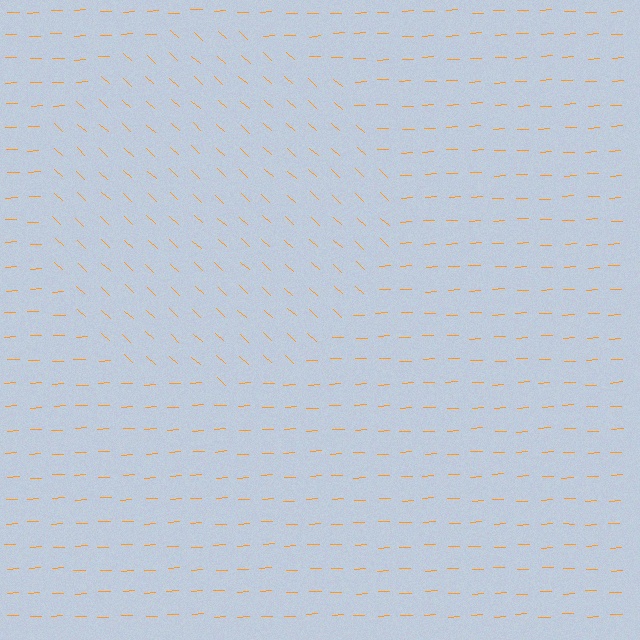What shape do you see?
I see a circle.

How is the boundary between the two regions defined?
The boundary is defined purely by a change in line orientation (approximately 45 degrees difference). All lines are the same color and thickness.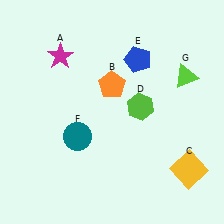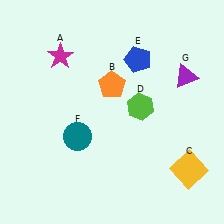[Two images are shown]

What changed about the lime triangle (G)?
In Image 1, G is lime. In Image 2, it changed to purple.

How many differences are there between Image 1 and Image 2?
There is 1 difference between the two images.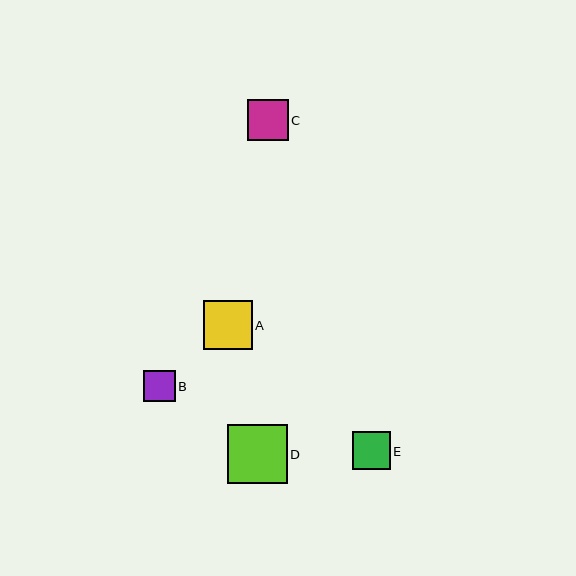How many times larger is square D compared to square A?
Square D is approximately 1.2 times the size of square A.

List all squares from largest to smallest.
From largest to smallest: D, A, C, E, B.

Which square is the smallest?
Square B is the smallest with a size of approximately 31 pixels.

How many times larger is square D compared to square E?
Square D is approximately 1.6 times the size of square E.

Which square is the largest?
Square D is the largest with a size of approximately 59 pixels.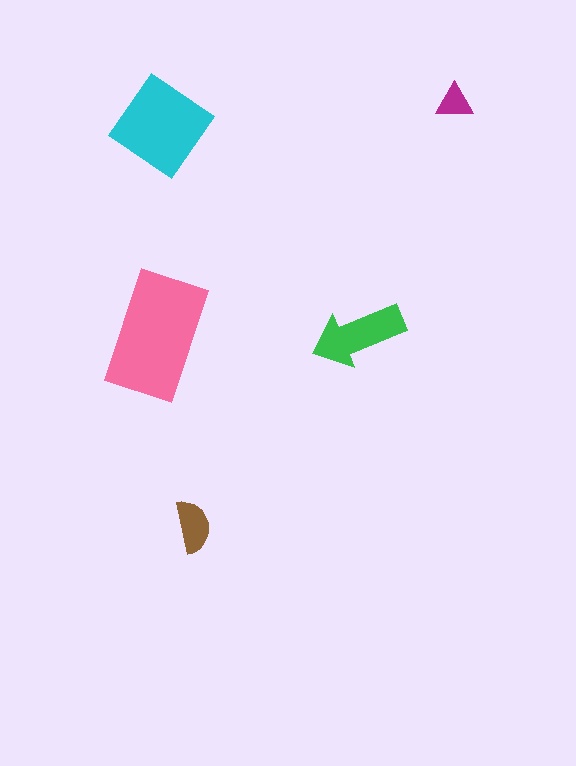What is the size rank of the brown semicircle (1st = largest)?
4th.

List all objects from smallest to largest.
The magenta triangle, the brown semicircle, the green arrow, the cyan diamond, the pink rectangle.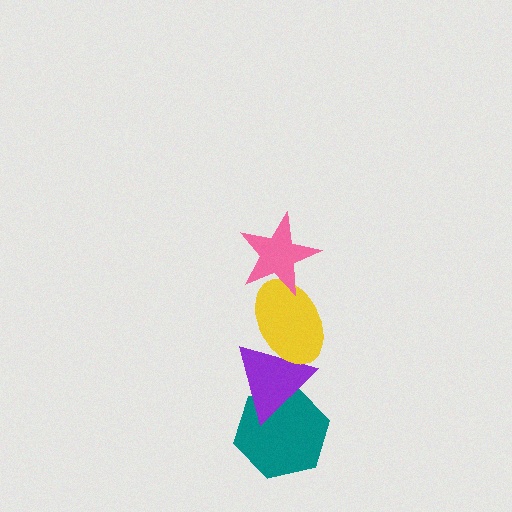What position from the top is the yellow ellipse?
The yellow ellipse is 2nd from the top.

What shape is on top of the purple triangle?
The yellow ellipse is on top of the purple triangle.